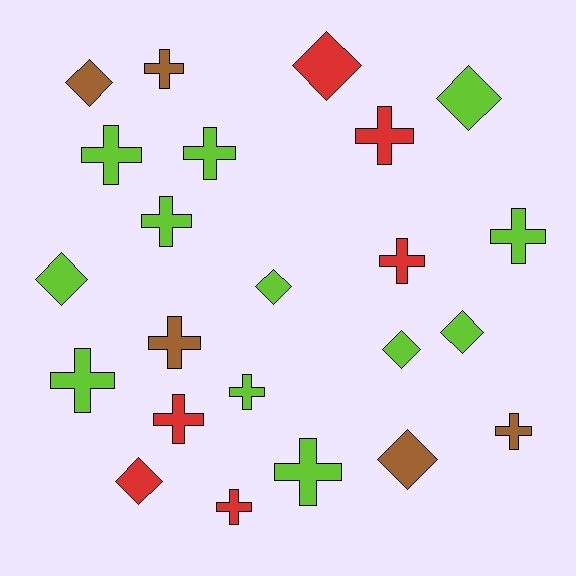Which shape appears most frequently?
Cross, with 14 objects.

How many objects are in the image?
There are 23 objects.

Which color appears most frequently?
Lime, with 12 objects.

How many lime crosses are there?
There are 7 lime crosses.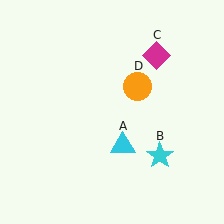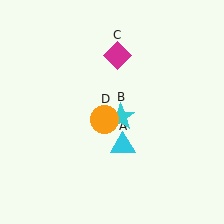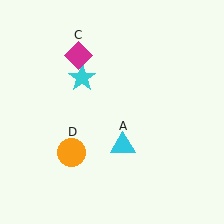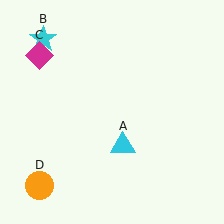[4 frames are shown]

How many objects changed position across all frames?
3 objects changed position: cyan star (object B), magenta diamond (object C), orange circle (object D).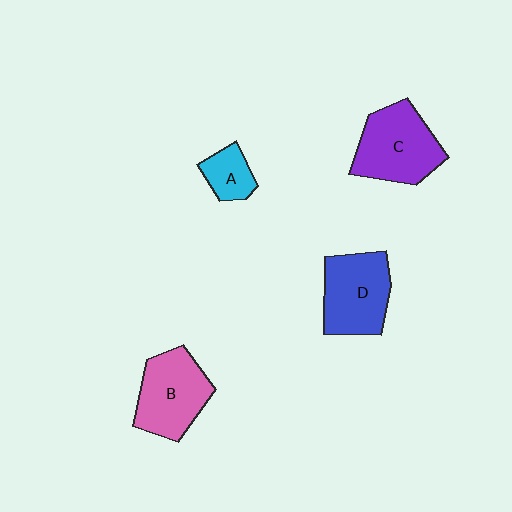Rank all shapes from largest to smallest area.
From largest to smallest: C (purple), B (pink), D (blue), A (cyan).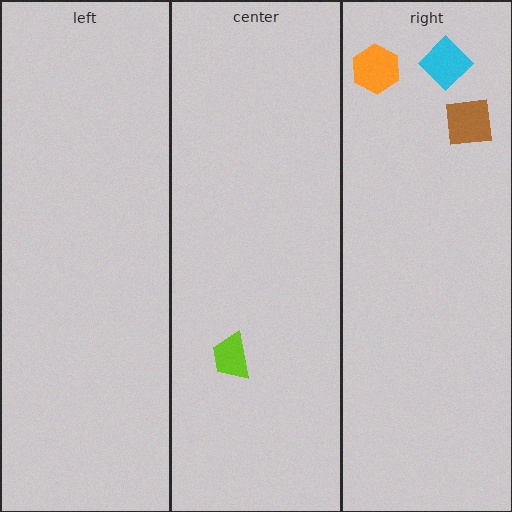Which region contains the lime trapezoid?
The center region.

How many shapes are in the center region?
1.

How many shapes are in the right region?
3.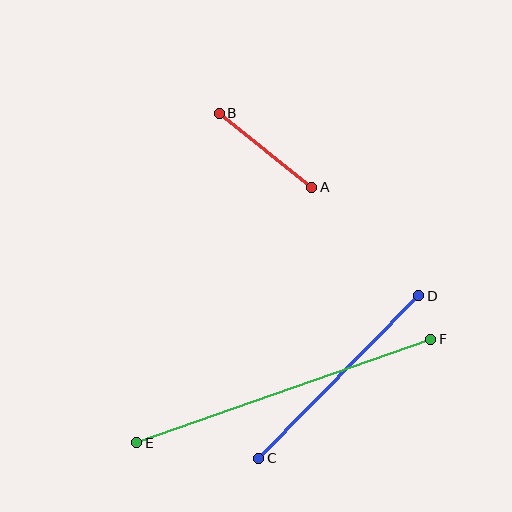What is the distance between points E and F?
The distance is approximately 312 pixels.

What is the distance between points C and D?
The distance is approximately 227 pixels.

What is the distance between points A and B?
The distance is approximately 118 pixels.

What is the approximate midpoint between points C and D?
The midpoint is at approximately (339, 377) pixels.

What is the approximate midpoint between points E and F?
The midpoint is at approximately (284, 391) pixels.